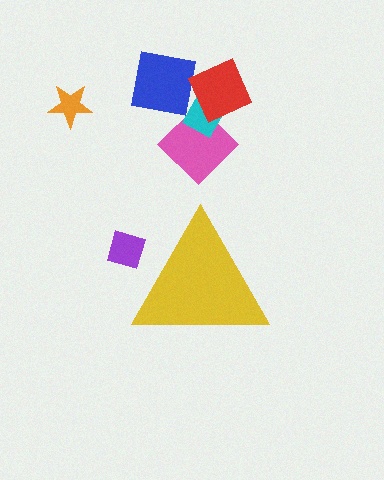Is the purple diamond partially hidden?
Yes, the purple diamond is partially hidden behind the yellow triangle.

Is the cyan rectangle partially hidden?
No, the cyan rectangle is fully visible.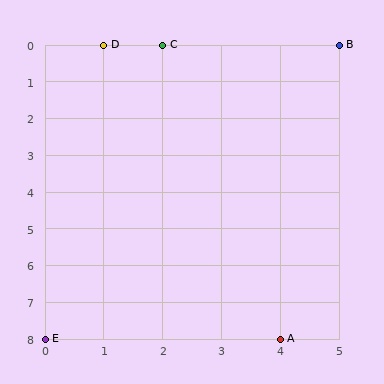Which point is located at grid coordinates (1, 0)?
Point D is at (1, 0).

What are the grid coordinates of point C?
Point C is at grid coordinates (2, 0).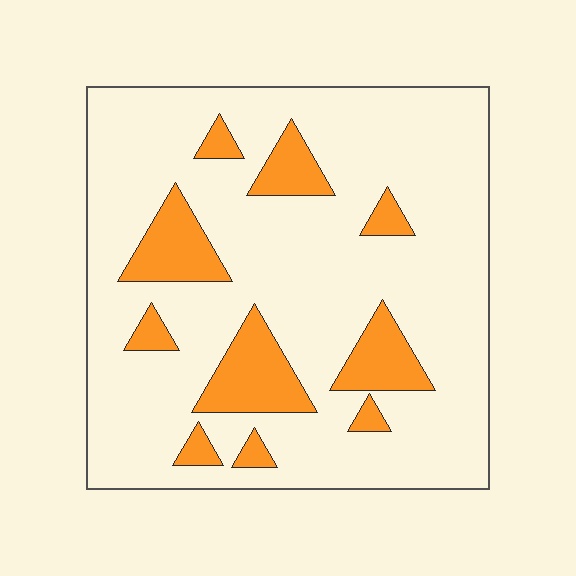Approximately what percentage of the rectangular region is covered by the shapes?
Approximately 20%.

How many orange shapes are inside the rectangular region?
10.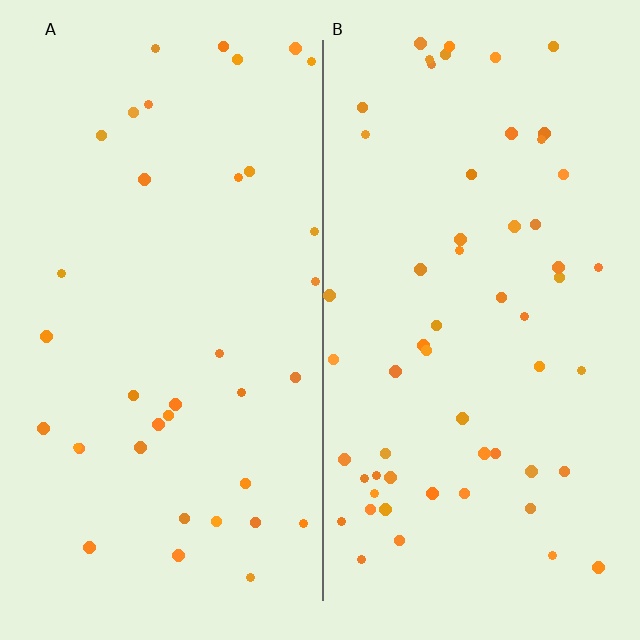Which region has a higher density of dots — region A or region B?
B (the right).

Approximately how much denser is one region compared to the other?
Approximately 1.6× — region B over region A.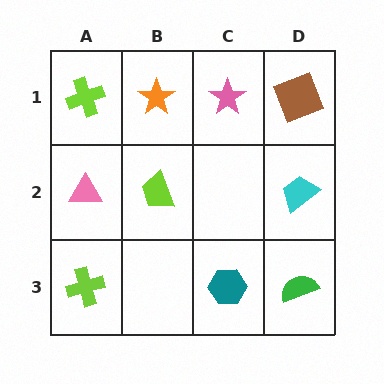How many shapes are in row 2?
3 shapes.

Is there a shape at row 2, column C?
No, that cell is empty.